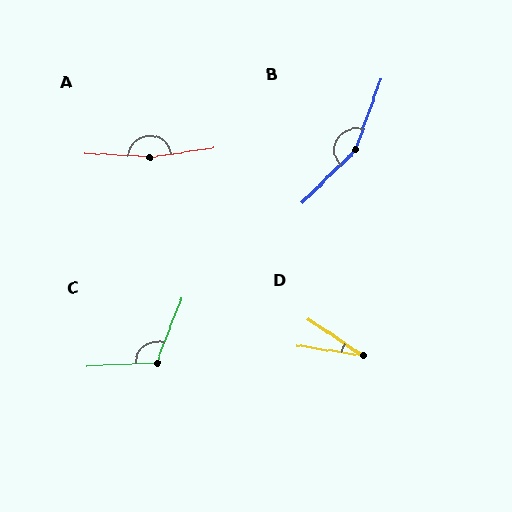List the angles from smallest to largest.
D (25°), C (115°), B (155°), A (168°).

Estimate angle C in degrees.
Approximately 115 degrees.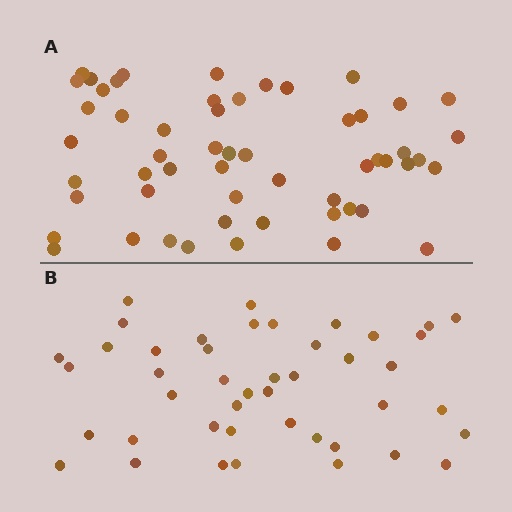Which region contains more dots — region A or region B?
Region A (the top region) has more dots.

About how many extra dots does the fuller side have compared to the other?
Region A has roughly 12 or so more dots than region B.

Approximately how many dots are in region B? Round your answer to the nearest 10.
About 40 dots. (The exact count is 44, which rounds to 40.)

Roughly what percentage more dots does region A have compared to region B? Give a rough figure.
About 25% more.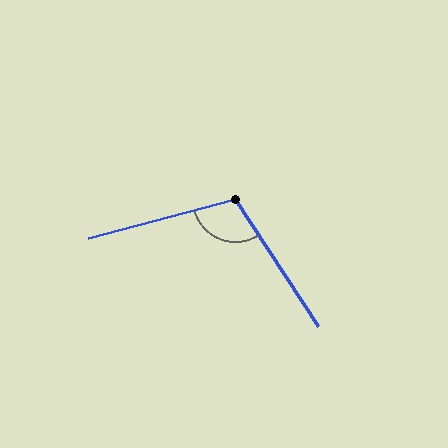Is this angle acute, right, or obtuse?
It is obtuse.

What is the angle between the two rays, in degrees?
Approximately 108 degrees.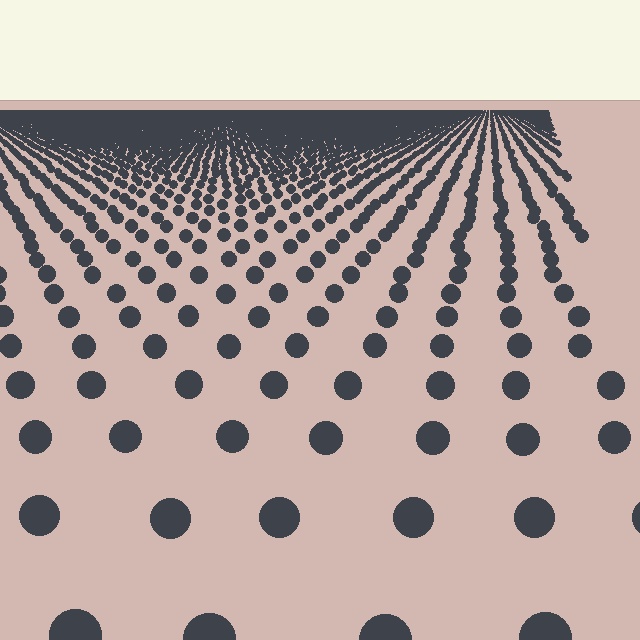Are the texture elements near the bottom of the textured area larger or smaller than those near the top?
Larger. Near the bottom, elements are closer to the viewer and appear at a bigger on-screen size.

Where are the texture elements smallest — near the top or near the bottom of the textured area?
Near the top.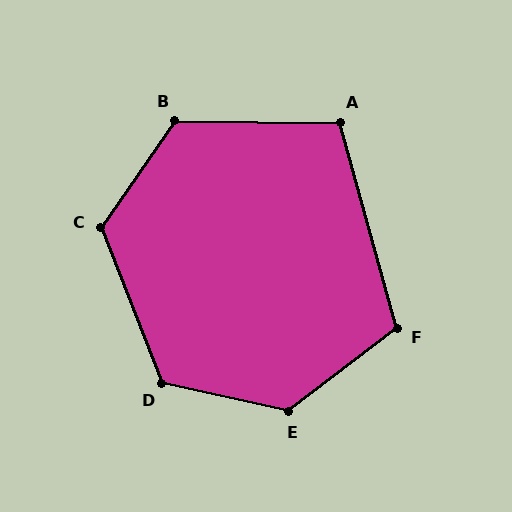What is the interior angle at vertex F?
Approximately 112 degrees (obtuse).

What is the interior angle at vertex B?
Approximately 124 degrees (obtuse).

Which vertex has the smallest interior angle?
A, at approximately 106 degrees.